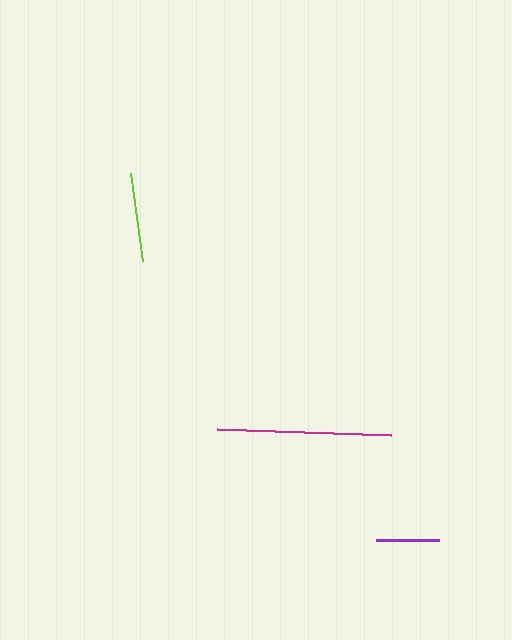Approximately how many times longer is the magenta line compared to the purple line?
The magenta line is approximately 2.8 times the length of the purple line.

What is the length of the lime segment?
The lime segment is approximately 89 pixels long.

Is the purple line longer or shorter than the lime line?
The lime line is longer than the purple line.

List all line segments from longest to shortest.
From longest to shortest: magenta, lime, purple.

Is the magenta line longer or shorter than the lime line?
The magenta line is longer than the lime line.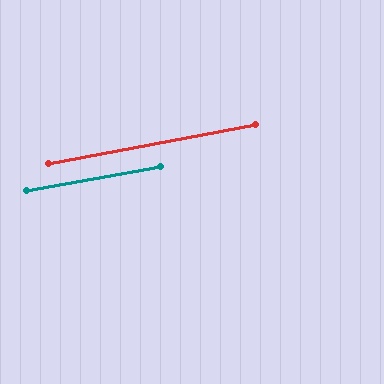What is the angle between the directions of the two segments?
Approximately 1 degree.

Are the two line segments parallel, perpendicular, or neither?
Parallel — their directions differ by only 0.5°.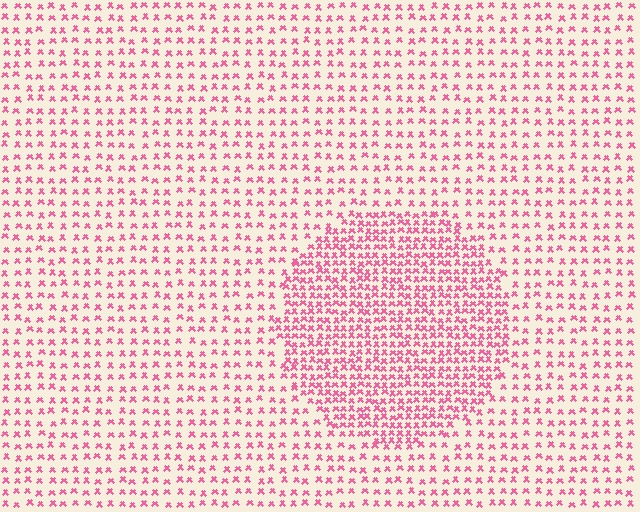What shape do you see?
I see a circle.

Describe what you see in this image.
The image contains small pink elements arranged at two different densities. A circle-shaped region is visible where the elements are more densely packed than the surrounding area.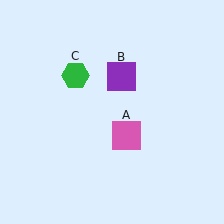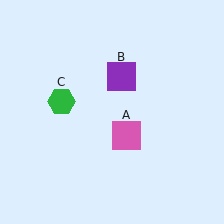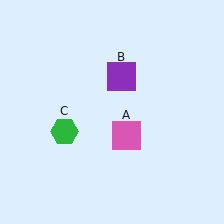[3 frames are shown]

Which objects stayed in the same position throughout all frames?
Pink square (object A) and purple square (object B) remained stationary.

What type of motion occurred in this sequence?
The green hexagon (object C) rotated counterclockwise around the center of the scene.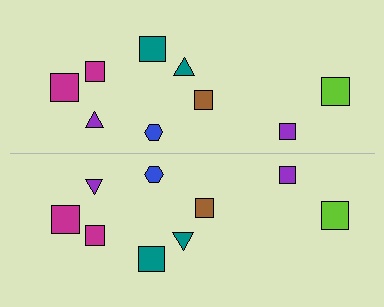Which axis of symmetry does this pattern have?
The pattern has a horizontal axis of symmetry running through the center of the image.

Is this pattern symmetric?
Yes, this pattern has bilateral (reflection) symmetry.